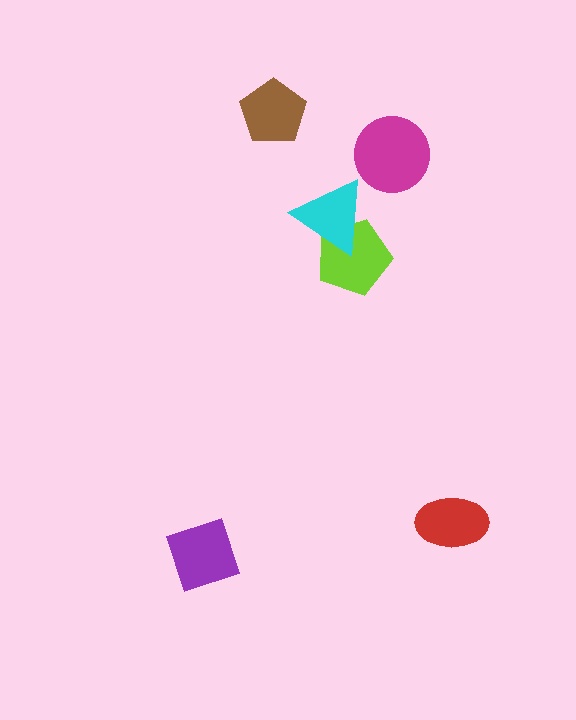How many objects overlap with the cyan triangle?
1 object overlaps with the cyan triangle.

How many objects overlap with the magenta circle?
0 objects overlap with the magenta circle.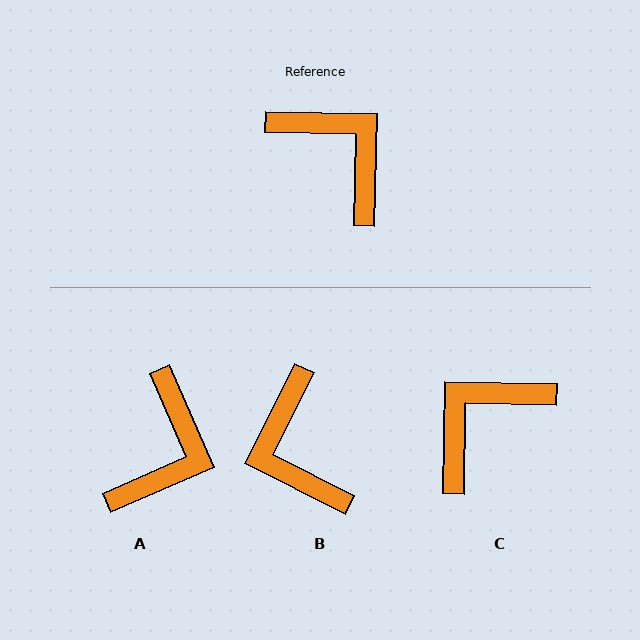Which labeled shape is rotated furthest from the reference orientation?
B, about 155 degrees away.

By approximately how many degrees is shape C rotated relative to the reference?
Approximately 90 degrees counter-clockwise.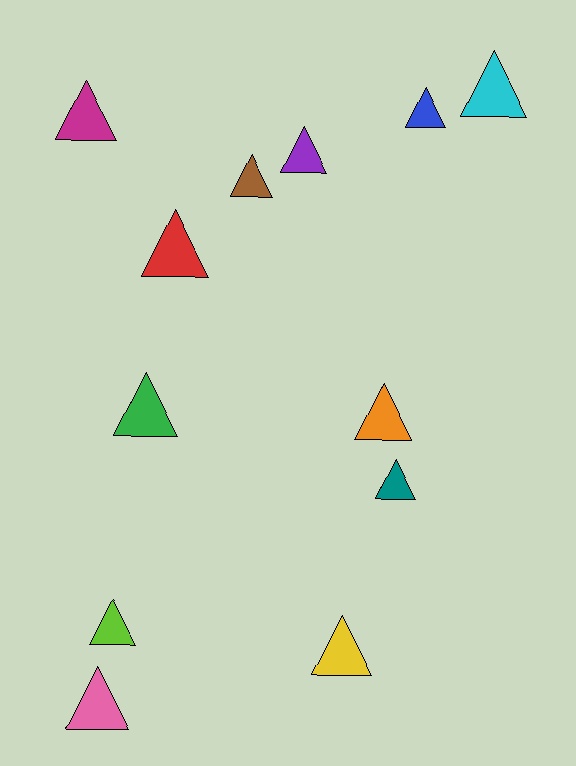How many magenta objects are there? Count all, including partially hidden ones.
There is 1 magenta object.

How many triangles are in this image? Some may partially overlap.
There are 12 triangles.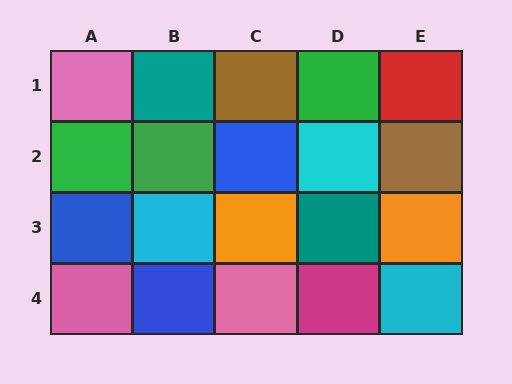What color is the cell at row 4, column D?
Magenta.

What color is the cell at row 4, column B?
Blue.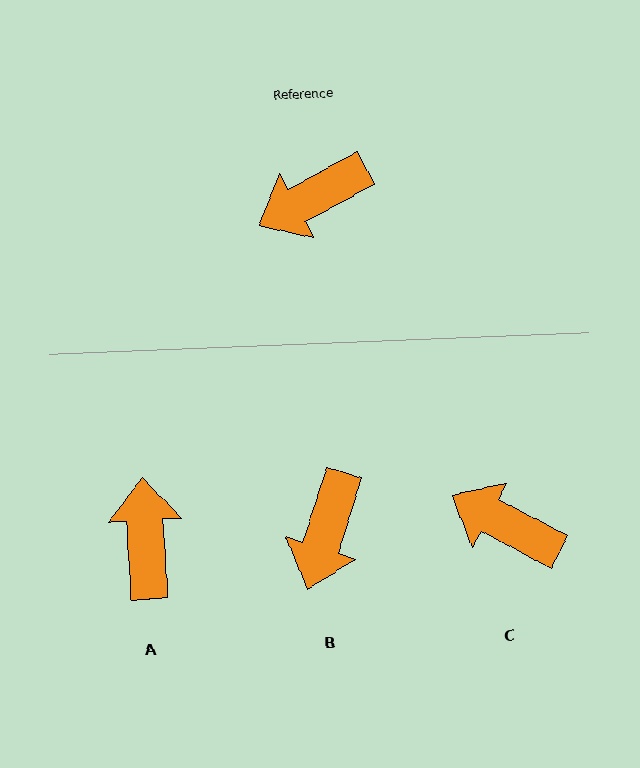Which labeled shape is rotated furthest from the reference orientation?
A, about 115 degrees away.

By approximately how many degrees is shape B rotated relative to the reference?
Approximately 44 degrees counter-clockwise.